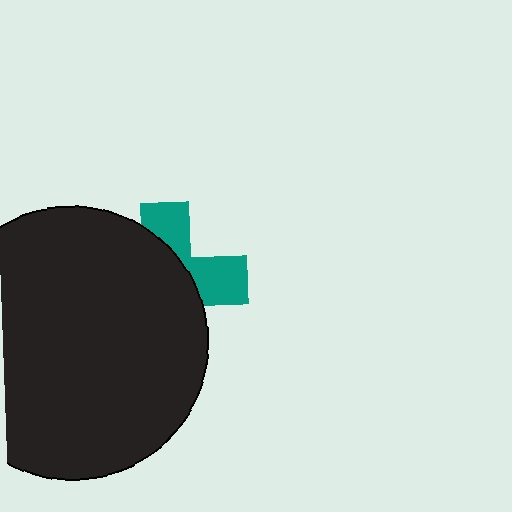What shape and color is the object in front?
The object in front is a black circle.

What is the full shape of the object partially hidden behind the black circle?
The partially hidden object is a teal cross.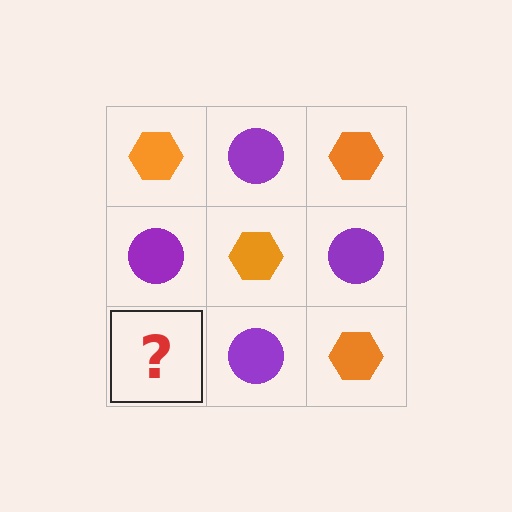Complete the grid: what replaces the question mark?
The question mark should be replaced with an orange hexagon.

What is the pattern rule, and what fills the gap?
The rule is that it alternates orange hexagon and purple circle in a checkerboard pattern. The gap should be filled with an orange hexagon.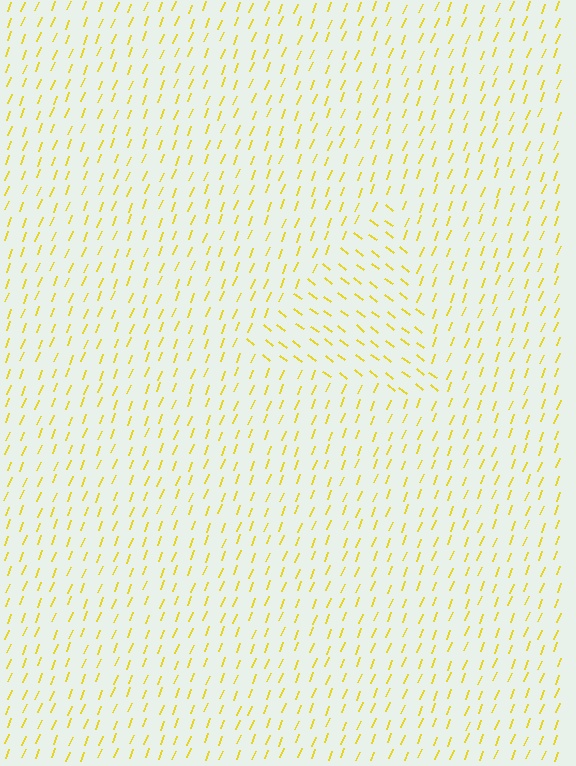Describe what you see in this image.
The image is filled with small yellow line segments. A triangle region in the image has lines oriented differently from the surrounding lines, creating a visible texture boundary.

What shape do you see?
I see a triangle.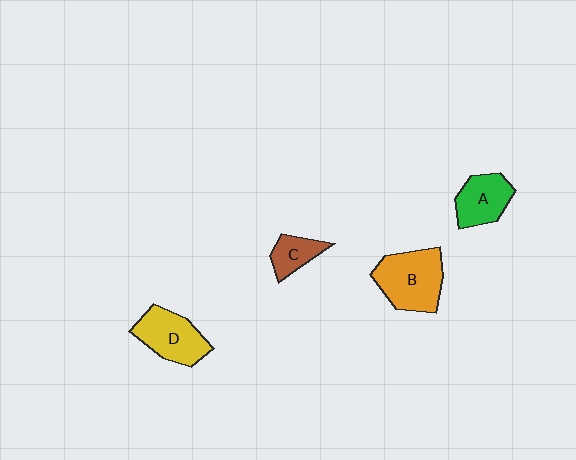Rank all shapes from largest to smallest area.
From largest to smallest: B (orange), D (yellow), A (green), C (brown).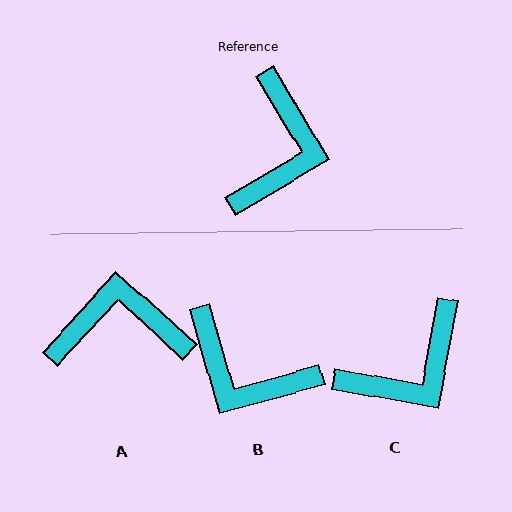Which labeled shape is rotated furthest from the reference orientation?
A, about 107 degrees away.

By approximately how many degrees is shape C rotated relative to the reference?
Approximately 41 degrees clockwise.